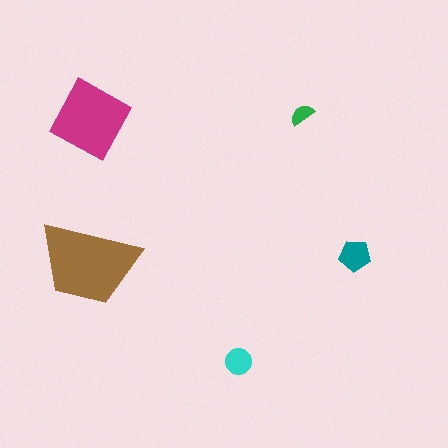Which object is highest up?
The green semicircle is topmost.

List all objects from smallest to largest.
The green semicircle, the cyan circle, the teal pentagon, the magenta diamond, the brown trapezoid.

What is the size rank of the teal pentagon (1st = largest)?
3rd.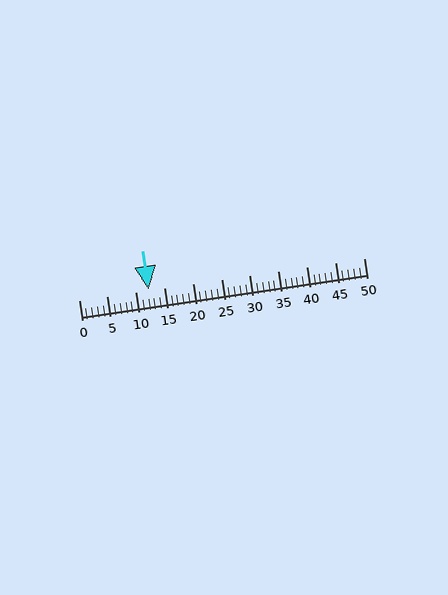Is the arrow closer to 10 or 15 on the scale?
The arrow is closer to 10.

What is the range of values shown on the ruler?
The ruler shows values from 0 to 50.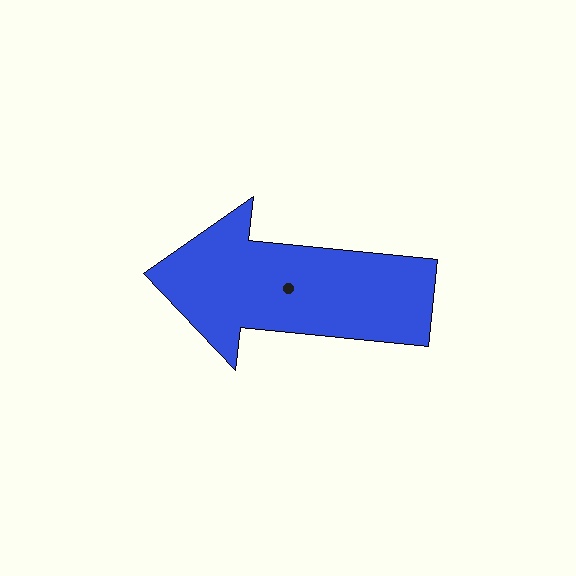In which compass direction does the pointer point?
West.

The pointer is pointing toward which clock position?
Roughly 9 o'clock.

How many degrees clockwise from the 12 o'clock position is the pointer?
Approximately 276 degrees.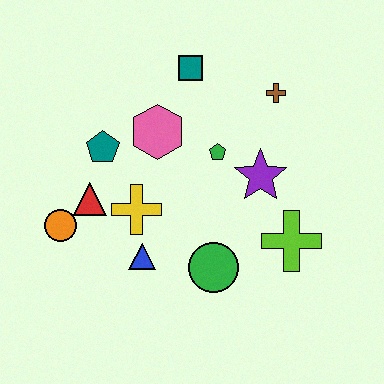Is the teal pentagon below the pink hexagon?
Yes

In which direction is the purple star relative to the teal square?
The purple star is below the teal square.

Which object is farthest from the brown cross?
The orange circle is farthest from the brown cross.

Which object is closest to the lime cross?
The purple star is closest to the lime cross.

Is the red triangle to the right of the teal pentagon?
No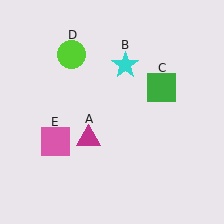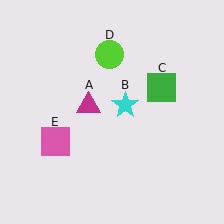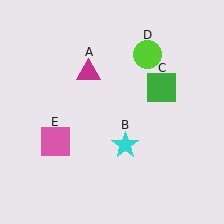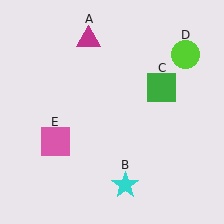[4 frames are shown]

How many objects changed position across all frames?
3 objects changed position: magenta triangle (object A), cyan star (object B), lime circle (object D).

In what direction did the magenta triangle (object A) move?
The magenta triangle (object A) moved up.